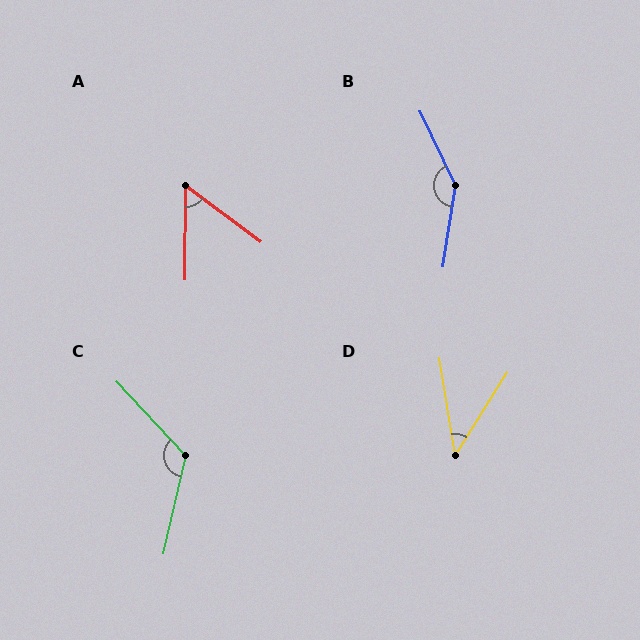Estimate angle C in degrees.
Approximately 124 degrees.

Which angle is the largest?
B, at approximately 145 degrees.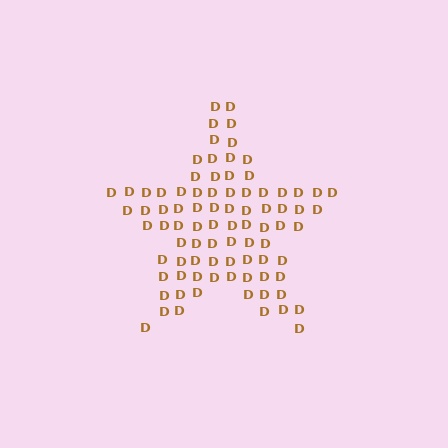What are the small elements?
The small elements are letter D's.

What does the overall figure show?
The overall figure shows a star.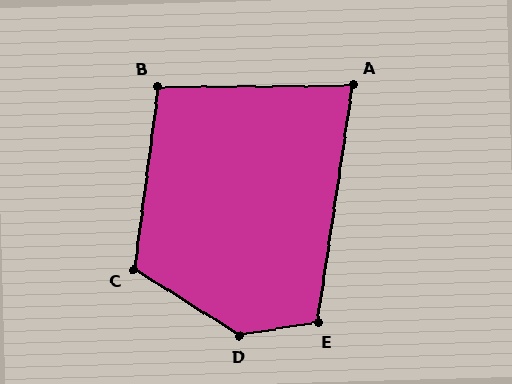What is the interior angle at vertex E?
Approximately 108 degrees (obtuse).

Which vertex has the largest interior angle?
D, at approximately 139 degrees.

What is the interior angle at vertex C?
Approximately 115 degrees (obtuse).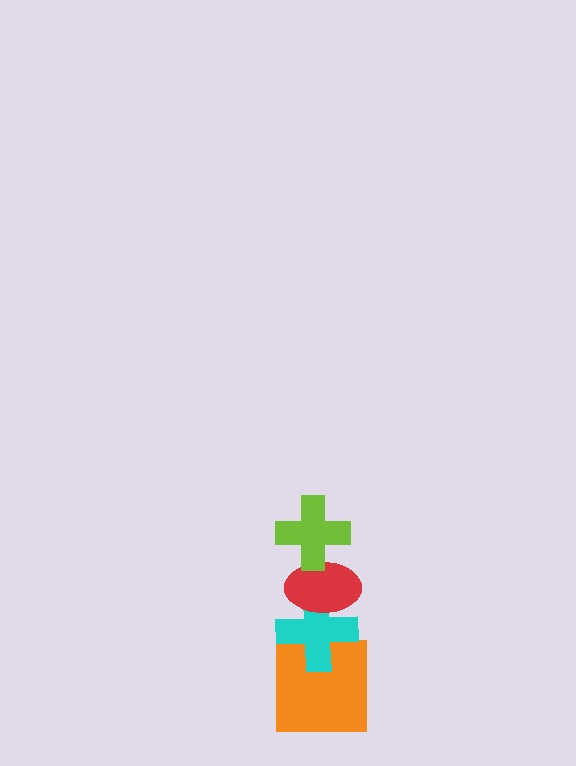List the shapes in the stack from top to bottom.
From top to bottom: the lime cross, the red ellipse, the cyan cross, the orange square.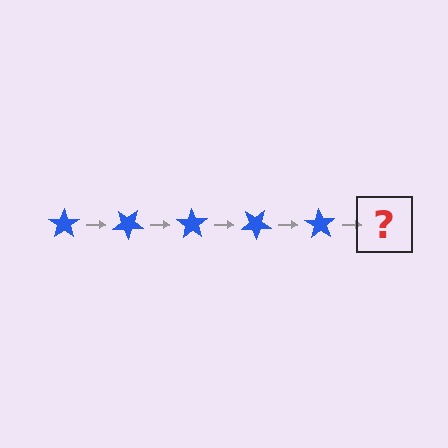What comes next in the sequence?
The next element should be a blue star rotated 175 degrees.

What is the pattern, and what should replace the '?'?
The pattern is that the star rotates 35 degrees each step. The '?' should be a blue star rotated 175 degrees.